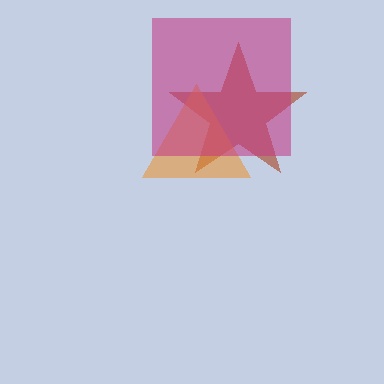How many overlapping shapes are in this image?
There are 3 overlapping shapes in the image.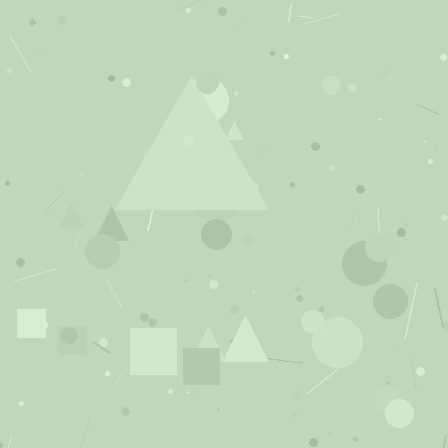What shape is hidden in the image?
A triangle is hidden in the image.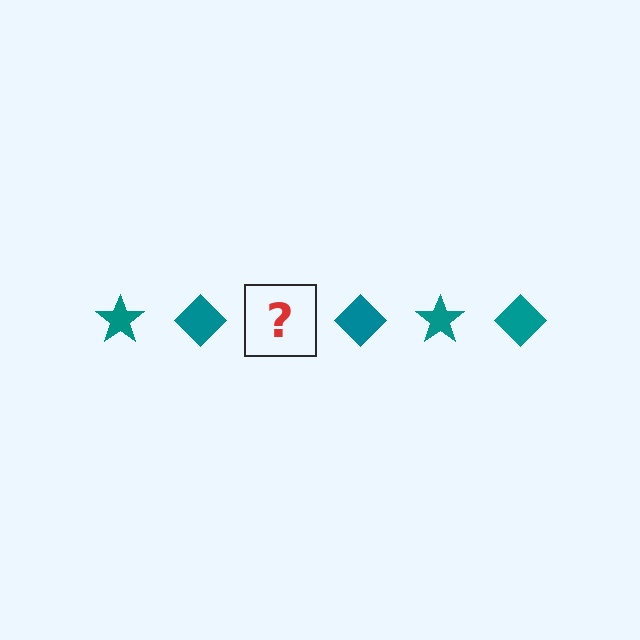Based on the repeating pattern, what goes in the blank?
The blank should be a teal star.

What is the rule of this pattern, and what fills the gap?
The rule is that the pattern cycles through star, diamond shapes in teal. The gap should be filled with a teal star.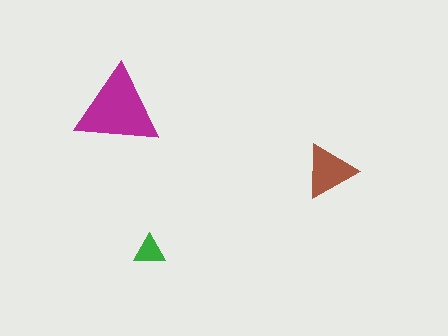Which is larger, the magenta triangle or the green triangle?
The magenta one.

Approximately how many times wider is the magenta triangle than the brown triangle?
About 1.5 times wider.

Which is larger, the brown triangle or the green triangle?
The brown one.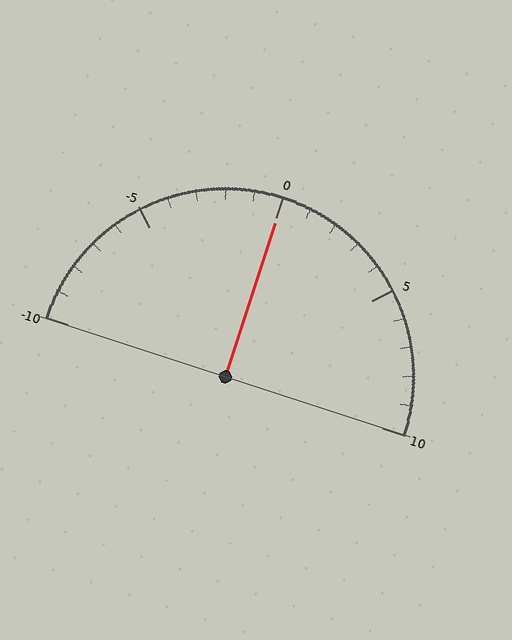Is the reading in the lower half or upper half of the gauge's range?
The reading is in the upper half of the range (-10 to 10).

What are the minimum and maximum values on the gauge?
The gauge ranges from -10 to 10.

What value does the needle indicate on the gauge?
The needle indicates approximately 0.